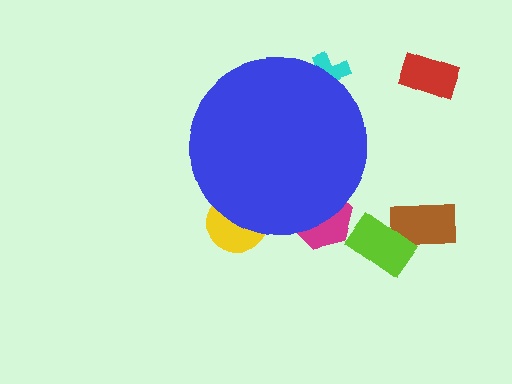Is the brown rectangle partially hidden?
No, the brown rectangle is fully visible.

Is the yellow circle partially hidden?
Yes, the yellow circle is partially hidden behind the blue circle.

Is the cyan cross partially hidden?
Yes, the cyan cross is partially hidden behind the blue circle.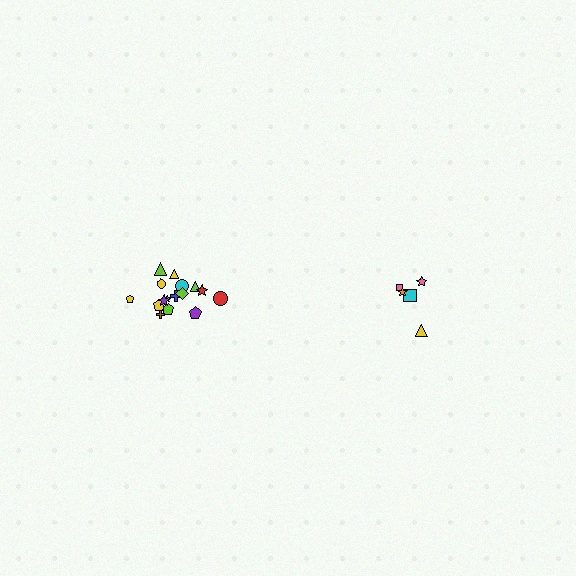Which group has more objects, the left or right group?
The left group.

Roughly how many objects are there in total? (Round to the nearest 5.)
Roughly 25 objects in total.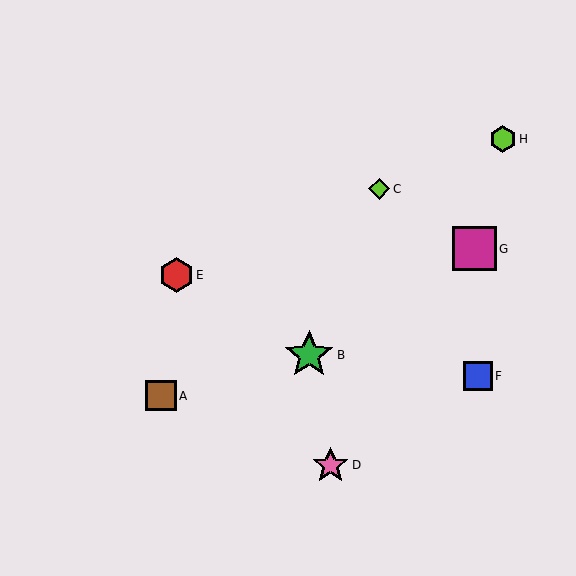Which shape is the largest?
The green star (labeled B) is the largest.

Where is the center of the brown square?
The center of the brown square is at (161, 396).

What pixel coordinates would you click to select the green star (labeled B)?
Click at (309, 355) to select the green star B.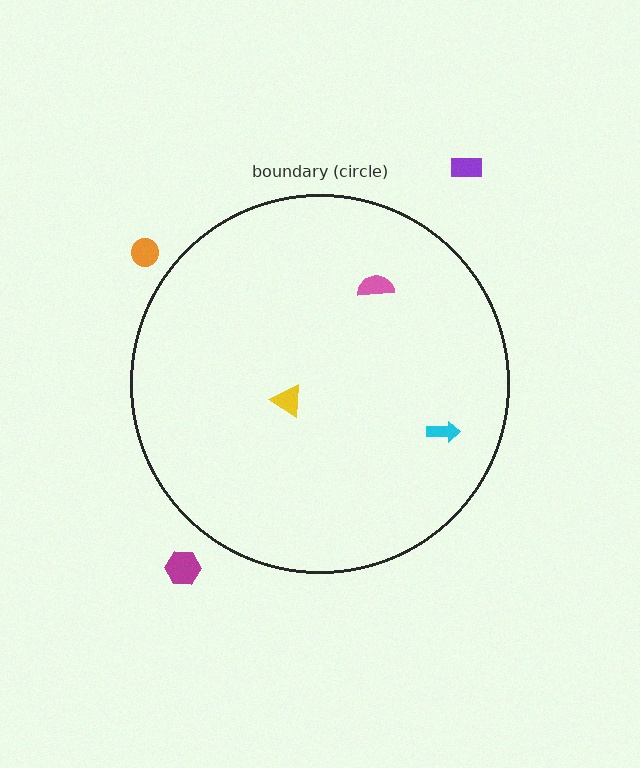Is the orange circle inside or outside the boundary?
Outside.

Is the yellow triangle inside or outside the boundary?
Inside.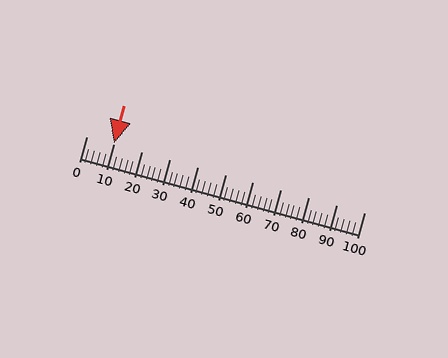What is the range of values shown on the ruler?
The ruler shows values from 0 to 100.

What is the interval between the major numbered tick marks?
The major tick marks are spaced 10 units apart.